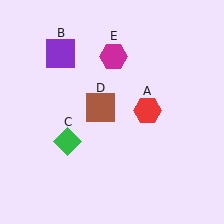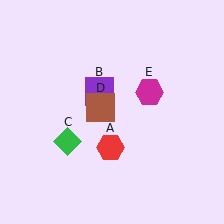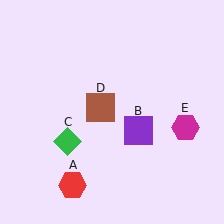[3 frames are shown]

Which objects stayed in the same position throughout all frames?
Green diamond (object C) and brown square (object D) remained stationary.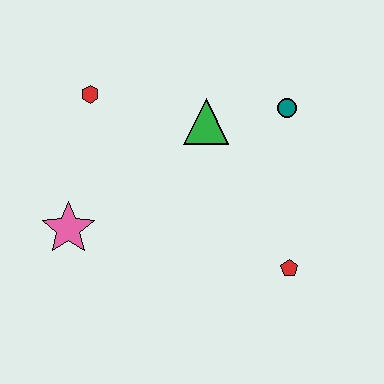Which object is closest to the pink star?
The red hexagon is closest to the pink star.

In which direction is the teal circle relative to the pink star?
The teal circle is to the right of the pink star.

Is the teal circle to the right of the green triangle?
Yes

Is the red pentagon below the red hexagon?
Yes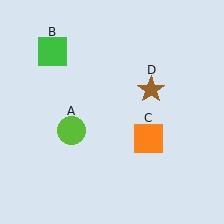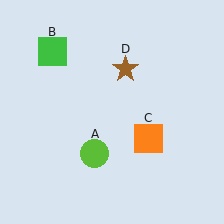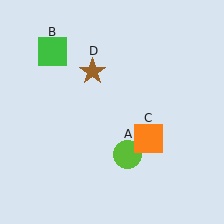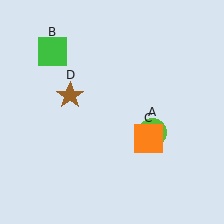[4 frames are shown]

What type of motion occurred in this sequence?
The lime circle (object A), brown star (object D) rotated counterclockwise around the center of the scene.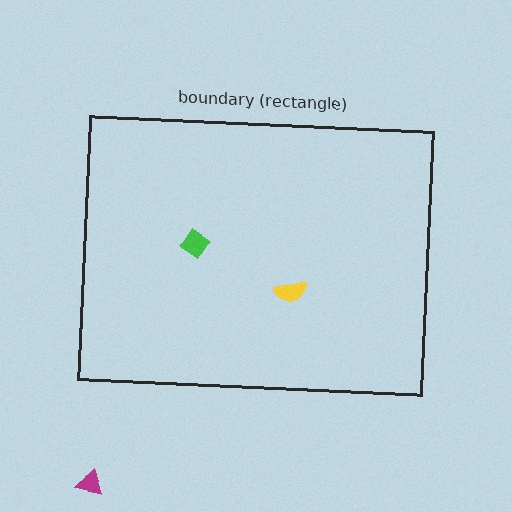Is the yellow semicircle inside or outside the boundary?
Inside.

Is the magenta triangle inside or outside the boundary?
Outside.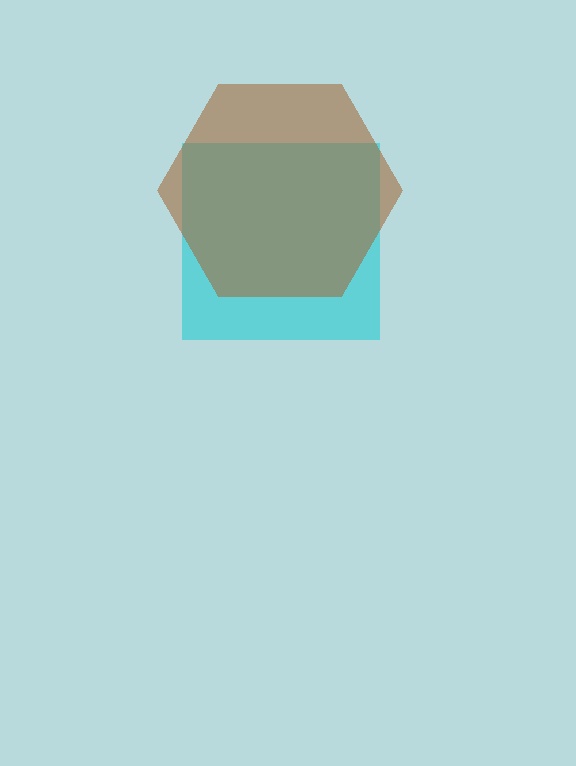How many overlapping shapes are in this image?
There are 2 overlapping shapes in the image.